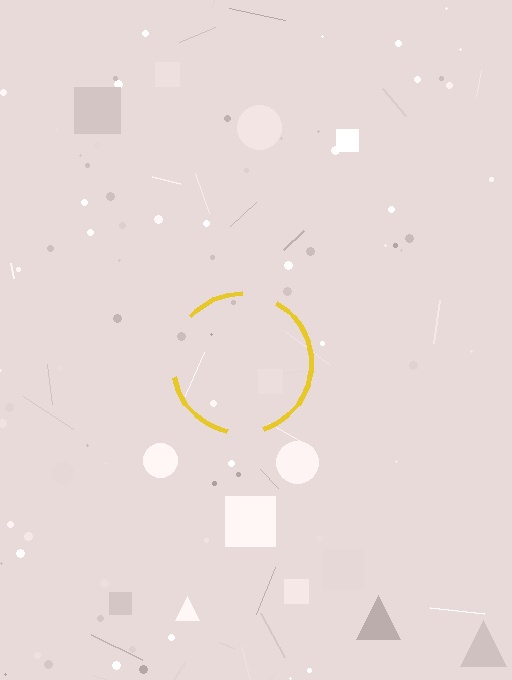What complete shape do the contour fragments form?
The contour fragments form a circle.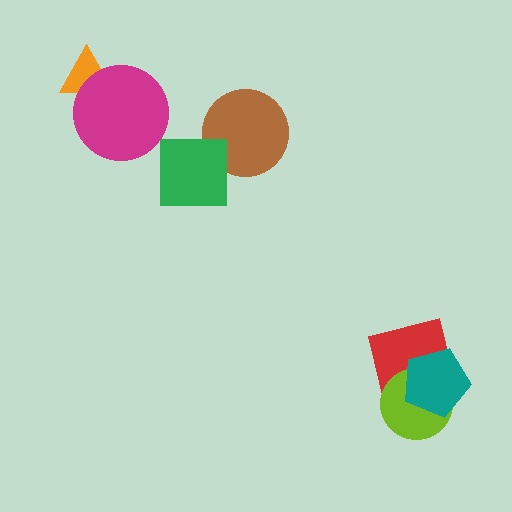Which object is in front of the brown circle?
The green square is in front of the brown circle.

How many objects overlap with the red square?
2 objects overlap with the red square.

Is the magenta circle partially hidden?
No, no other shape covers it.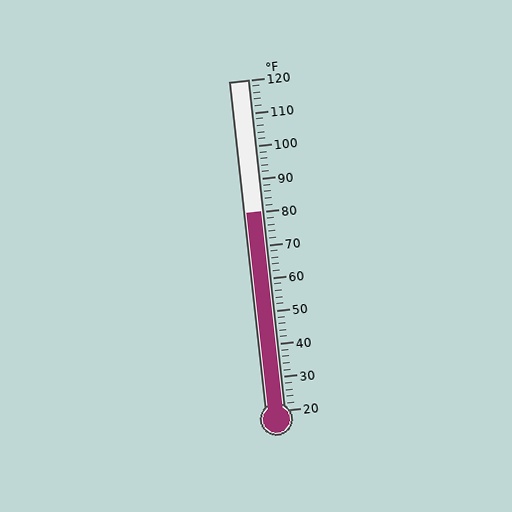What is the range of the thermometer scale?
The thermometer scale ranges from 20°F to 120°F.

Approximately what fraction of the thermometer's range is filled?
The thermometer is filled to approximately 60% of its range.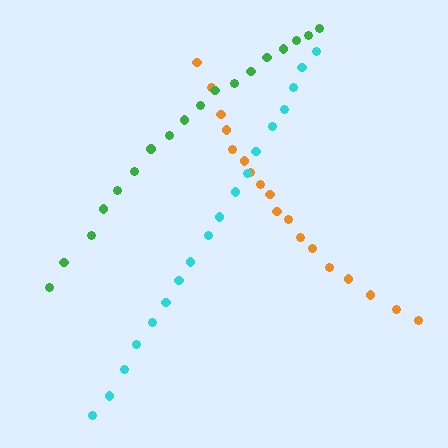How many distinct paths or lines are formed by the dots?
There are 3 distinct paths.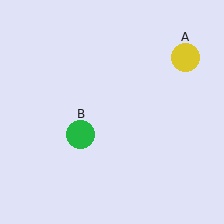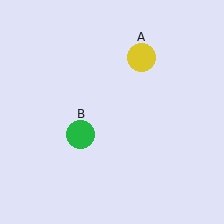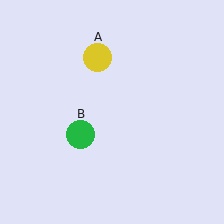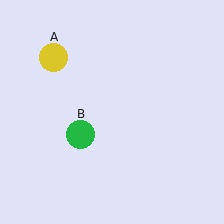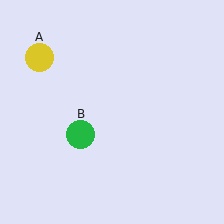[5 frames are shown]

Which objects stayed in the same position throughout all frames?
Green circle (object B) remained stationary.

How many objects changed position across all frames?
1 object changed position: yellow circle (object A).